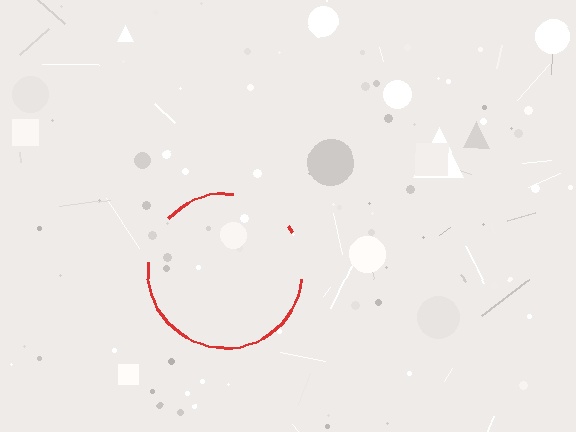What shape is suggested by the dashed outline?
The dashed outline suggests a circle.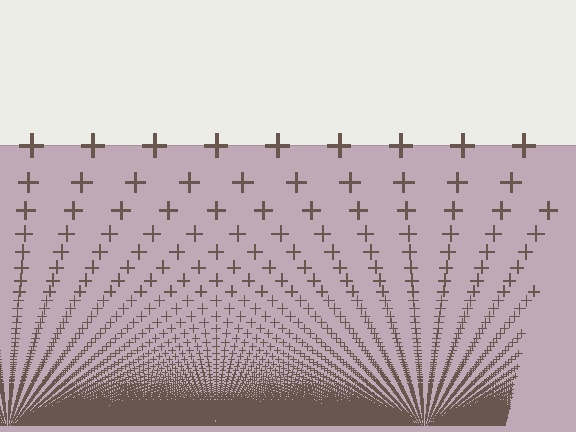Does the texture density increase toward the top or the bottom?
Density increases toward the bottom.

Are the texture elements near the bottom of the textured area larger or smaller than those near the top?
Smaller. The gradient is inverted — elements near the bottom are smaller and denser.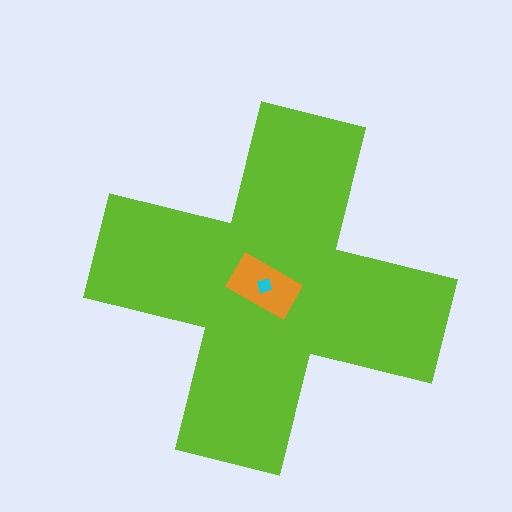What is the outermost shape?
The lime cross.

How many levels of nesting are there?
3.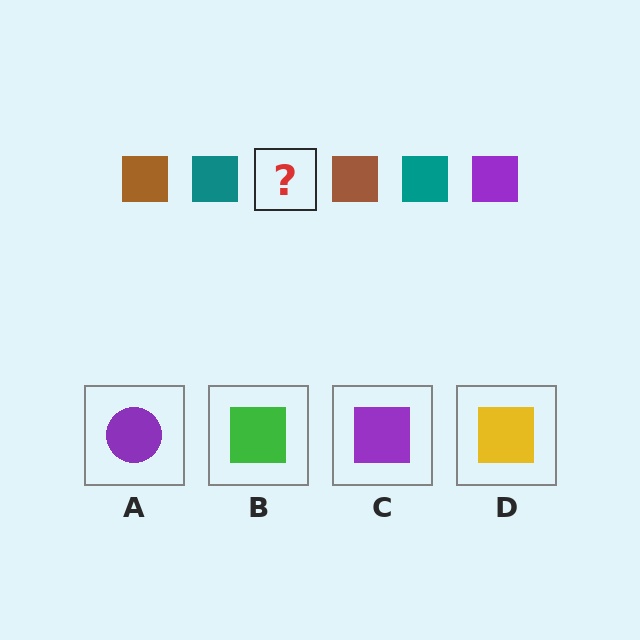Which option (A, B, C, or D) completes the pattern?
C.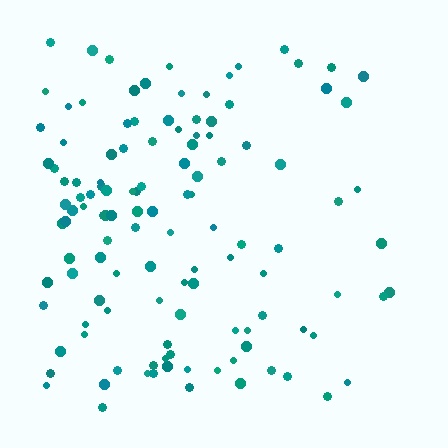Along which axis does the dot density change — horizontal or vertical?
Horizontal.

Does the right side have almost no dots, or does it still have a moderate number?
Still a moderate number, just noticeably fewer than the left.